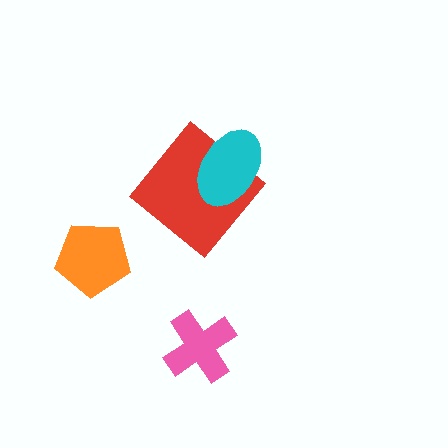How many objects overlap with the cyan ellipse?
1 object overlaps with the cyan ellipse.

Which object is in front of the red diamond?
The cyan ellipse is in front of the red diamond.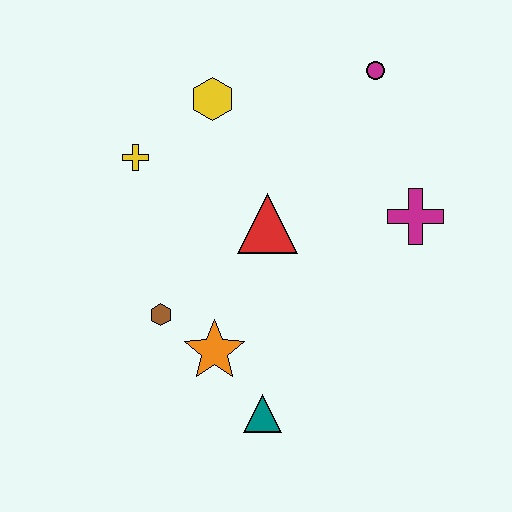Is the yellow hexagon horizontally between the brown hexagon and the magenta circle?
Yes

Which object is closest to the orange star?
The brown hexagon is closest to the orange star.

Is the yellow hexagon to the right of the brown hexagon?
Yes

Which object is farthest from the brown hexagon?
The magenta circle is farthest from the brown hexagon.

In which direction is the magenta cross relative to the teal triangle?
The magenta cross is above the teal triangle.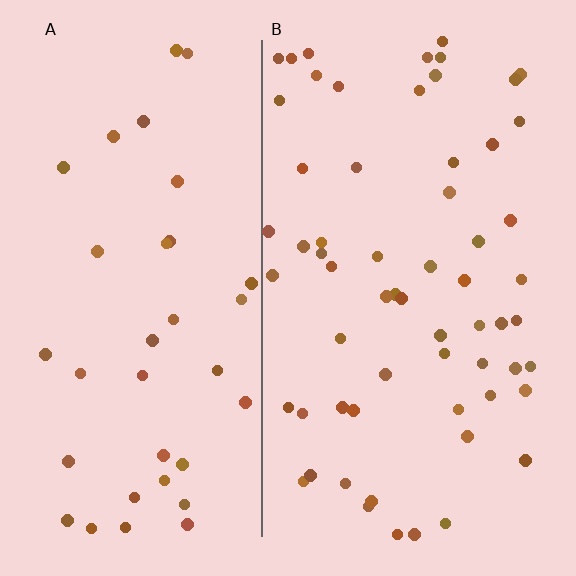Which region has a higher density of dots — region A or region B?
B (the right).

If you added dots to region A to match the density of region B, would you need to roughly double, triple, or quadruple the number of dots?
Approximately double.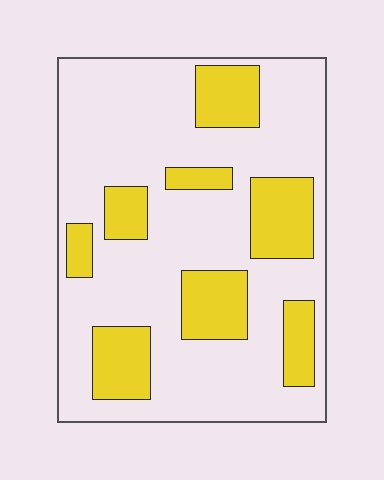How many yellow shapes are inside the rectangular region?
8.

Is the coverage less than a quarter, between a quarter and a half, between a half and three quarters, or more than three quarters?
Between a quarter and a half.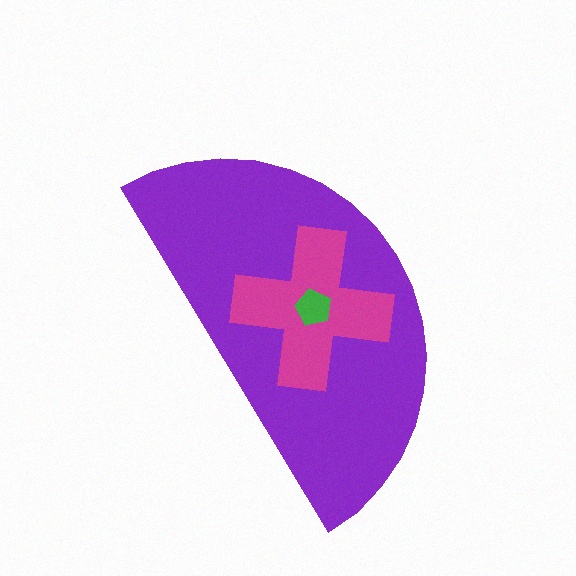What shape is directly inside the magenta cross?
The green pentagon.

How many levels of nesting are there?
3.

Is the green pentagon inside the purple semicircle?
Yes.